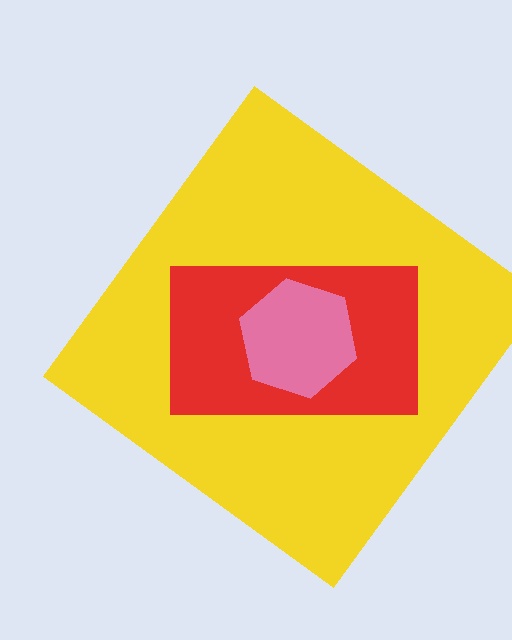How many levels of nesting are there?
3.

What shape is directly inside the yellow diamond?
The red rectangle.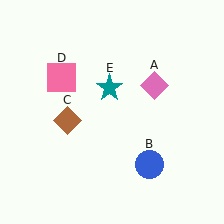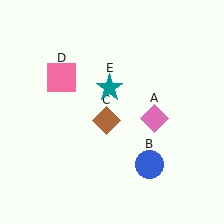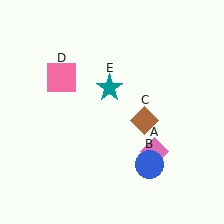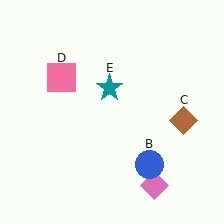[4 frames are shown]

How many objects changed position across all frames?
2 objects changed position: pink diamond (object A), brown diamond (object C).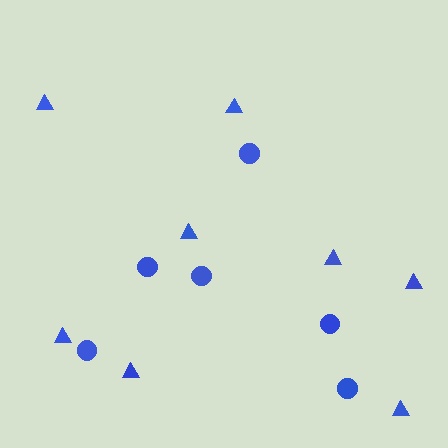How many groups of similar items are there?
There are 2 groups: one group of triangles (8) and one group of circles (6).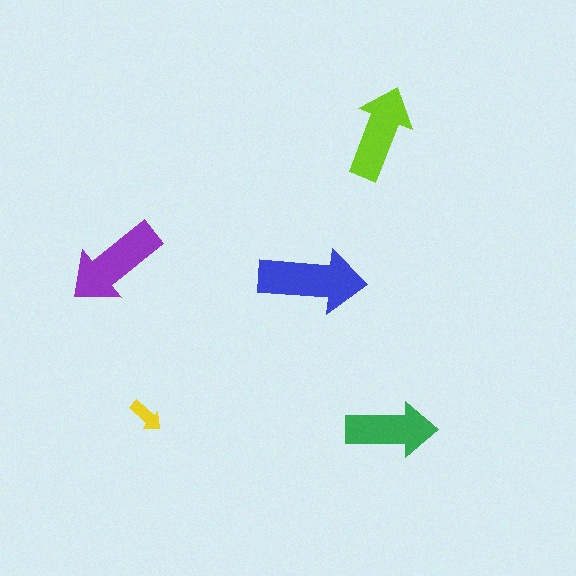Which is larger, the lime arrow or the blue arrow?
The blue one.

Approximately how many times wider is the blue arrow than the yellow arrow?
About 3 times wider.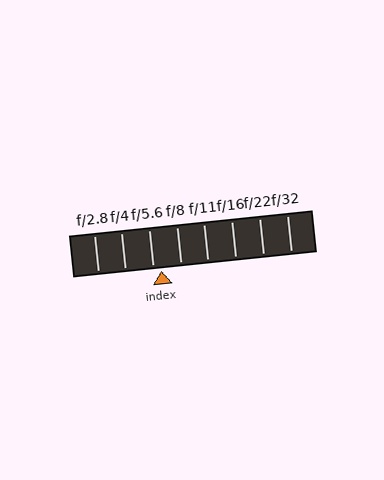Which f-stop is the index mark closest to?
The index mark is closest to f/5.6.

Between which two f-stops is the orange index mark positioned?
The index mark is between f/5.6 and f/8.